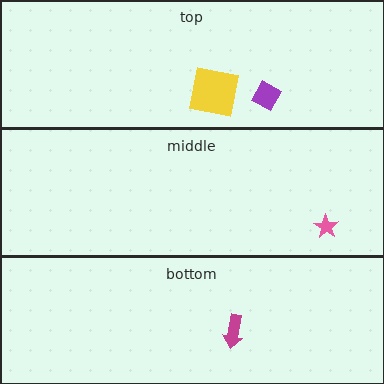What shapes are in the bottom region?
The magenta arrow.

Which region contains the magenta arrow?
The bottom region.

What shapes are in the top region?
The yellow square, the purple diamond.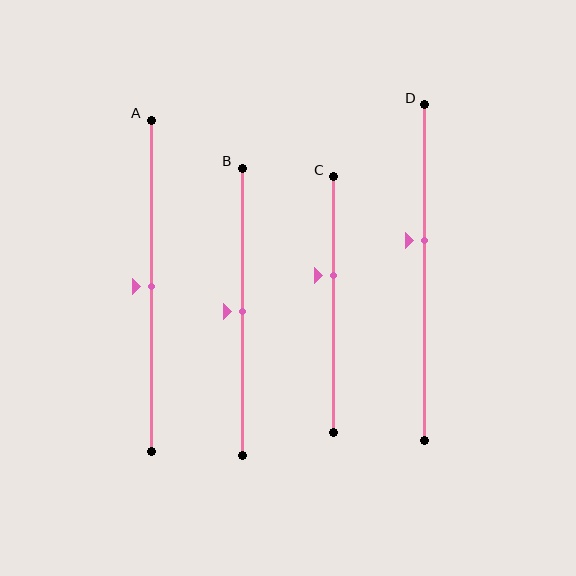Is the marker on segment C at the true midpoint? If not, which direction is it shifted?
No, the marker on segment C is shifted upward by about 11% of the segment length.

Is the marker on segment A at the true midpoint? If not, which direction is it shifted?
Yes, the marker on segment A is at the true midpoint.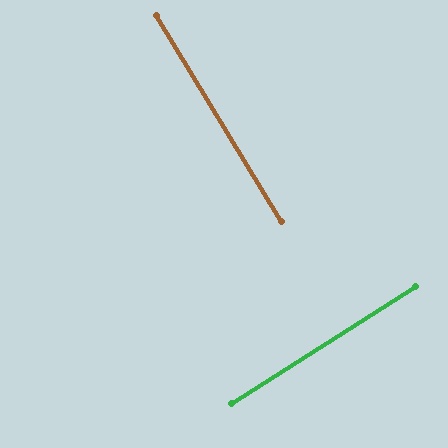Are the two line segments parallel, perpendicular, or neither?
Perpendicular — they meet at approximately 89°.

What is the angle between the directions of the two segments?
Approximately 89 degrees.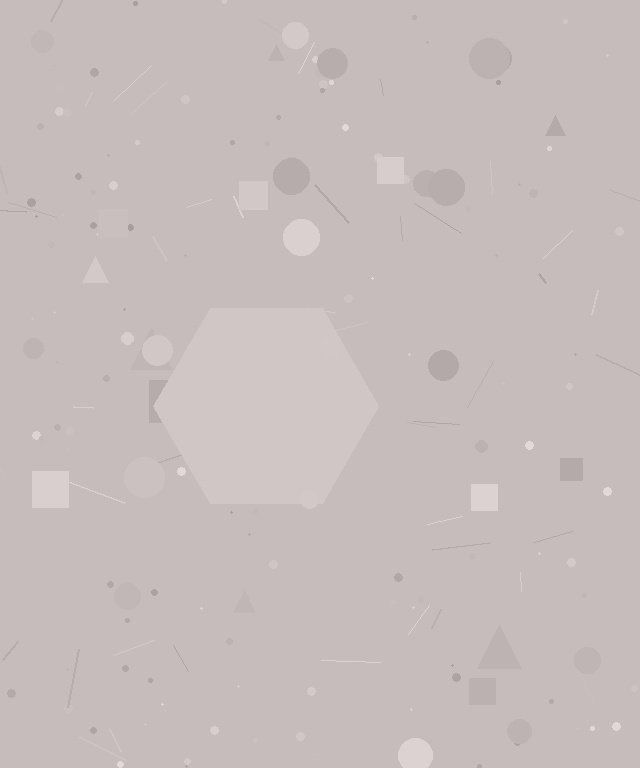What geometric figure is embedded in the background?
A hexagon is embedded in the background.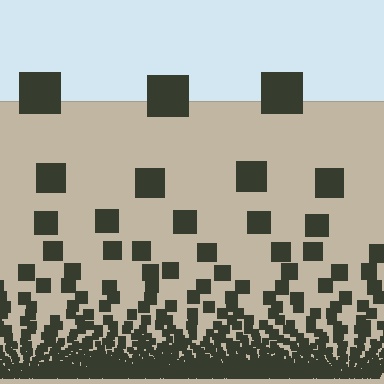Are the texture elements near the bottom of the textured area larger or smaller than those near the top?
Smaller. The gradient is inverted — elements near the bottom are smaller and denser.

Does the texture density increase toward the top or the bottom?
Density increases toward the bottom.